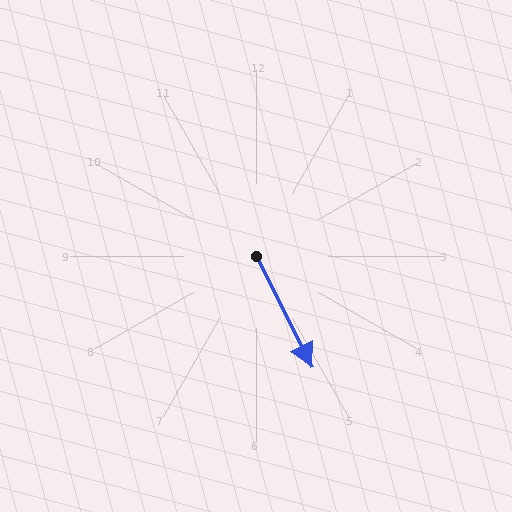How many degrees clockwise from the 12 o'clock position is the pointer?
Approximately 153 degrees.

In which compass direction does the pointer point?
Southeast.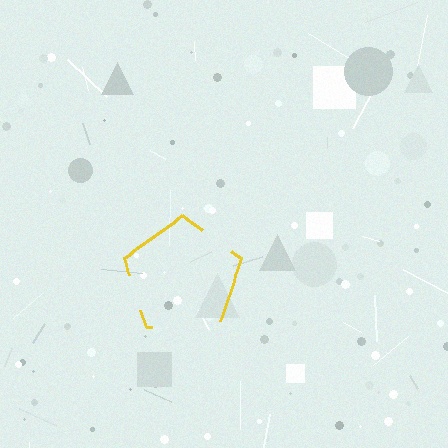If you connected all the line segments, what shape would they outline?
They would outline a pentagon.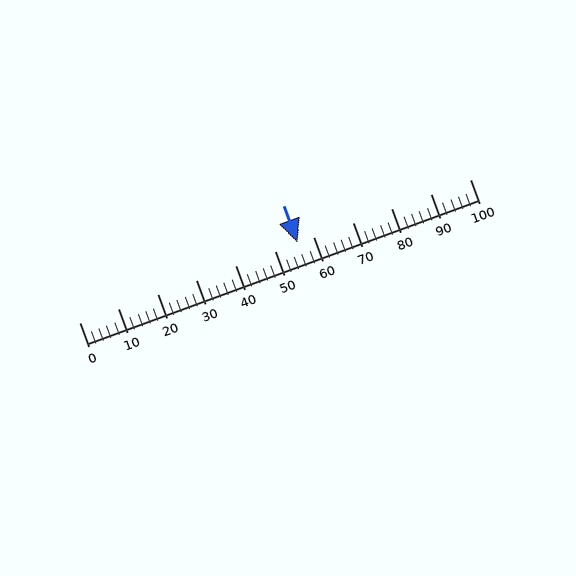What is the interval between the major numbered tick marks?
The major tick marks are spaced 10 units apart.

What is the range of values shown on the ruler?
The ruler shows values from 0 to 100.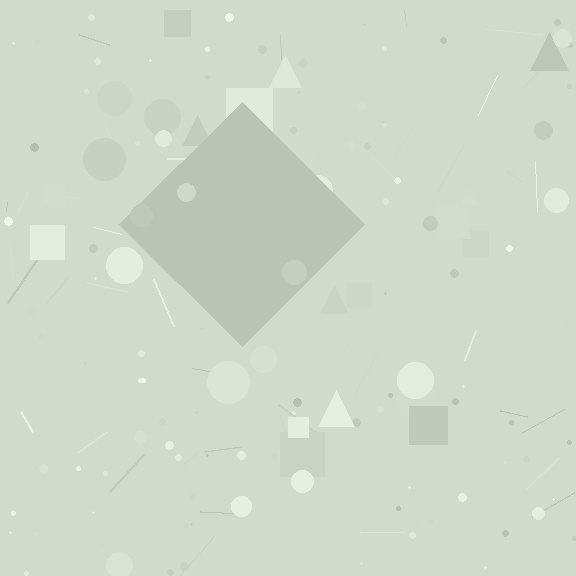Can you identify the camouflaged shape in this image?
The camouflaged shape is a diamond.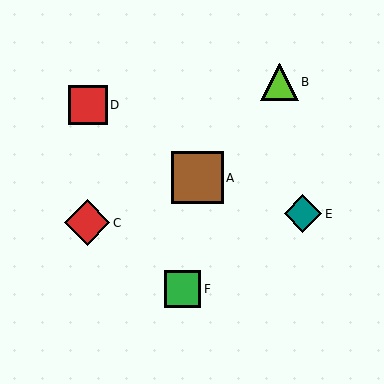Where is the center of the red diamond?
The center of the red diamond is at (87, 223).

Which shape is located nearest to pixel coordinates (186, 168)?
The brown square (labeled A) at (197, 178) is nearest to that location.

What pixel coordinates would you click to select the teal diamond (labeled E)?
Click at (303, 214) to select the teal diamond E.